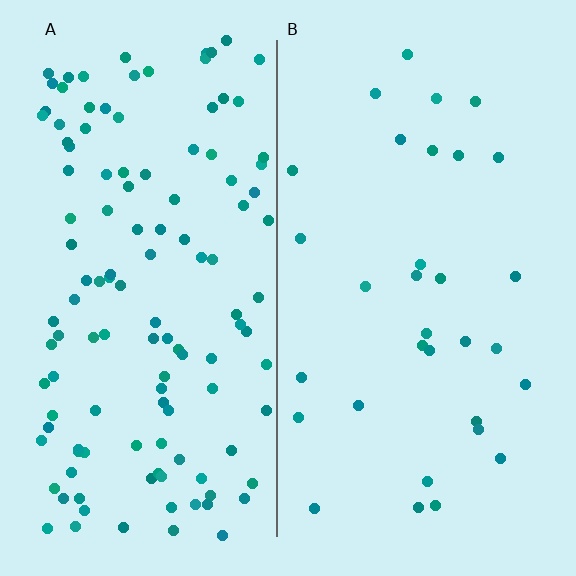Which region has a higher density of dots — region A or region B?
A (the left).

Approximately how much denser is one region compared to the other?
Approximately 3.9× — region A over region B.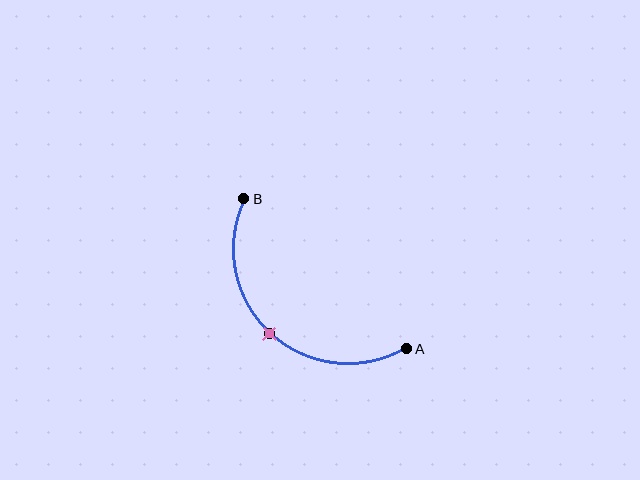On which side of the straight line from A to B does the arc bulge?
The arc bulges below and to the left of the straight line connecting A and B.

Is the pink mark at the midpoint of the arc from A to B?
Yes. The pink mark lies on the arc at equal arc-length from both A and B — it is the arc midpoint.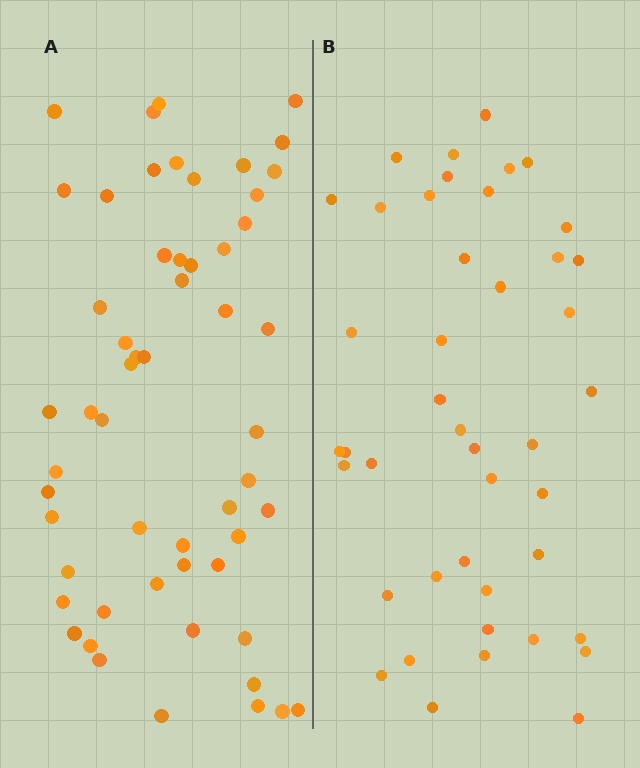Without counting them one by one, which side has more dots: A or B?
Region A (the left region) has more dots.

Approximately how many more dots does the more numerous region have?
Region A has roughly 12 or so more dots than region B.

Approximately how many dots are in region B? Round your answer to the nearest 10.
About 40 dots. (The exact count is 43, which rounds to 40.)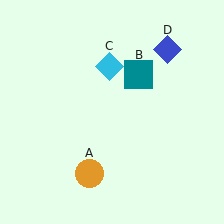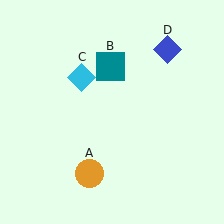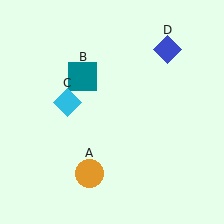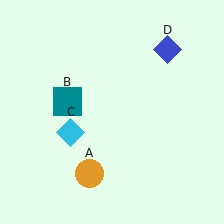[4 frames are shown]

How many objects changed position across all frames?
2 objects changed position: teal square (object B), cyan diamond (object C).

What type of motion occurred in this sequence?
The teal square (object B), cyan diamond (object C) rotated counterclockwise around the center of the scene.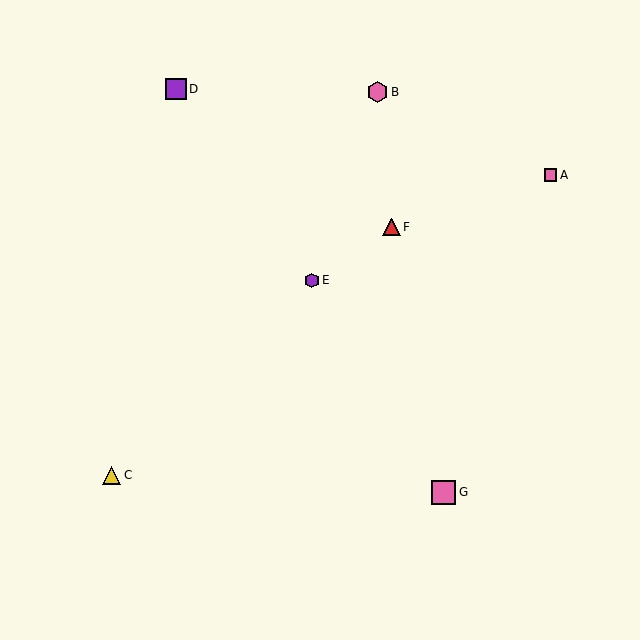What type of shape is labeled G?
Shape G is a pink square.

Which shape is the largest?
The pink square (labeled G) is the largest.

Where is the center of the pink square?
The center of the pink square is at (444, 492).